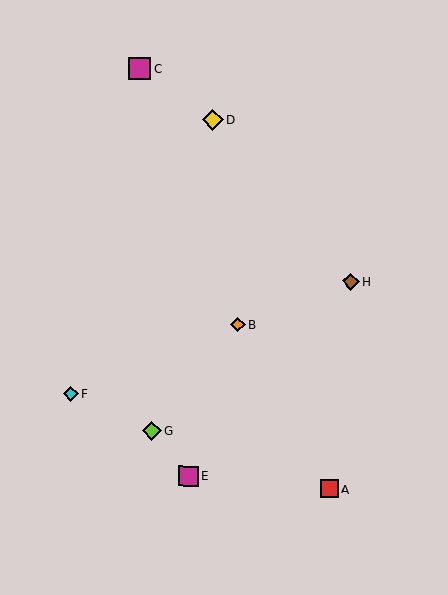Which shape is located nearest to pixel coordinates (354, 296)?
The brown diamond (labeled H) at (351, 281) is nearest to that location.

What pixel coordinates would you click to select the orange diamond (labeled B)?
Click at (237, 325) to select the orange diamond B.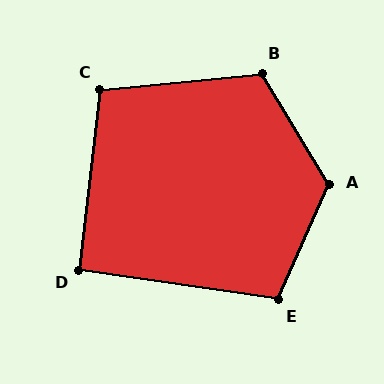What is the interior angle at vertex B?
Approximately 116 degrees (obtuse).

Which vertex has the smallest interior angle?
D, at approximately 92 degrees.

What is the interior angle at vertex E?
Approximately 106 degrees (obtuse).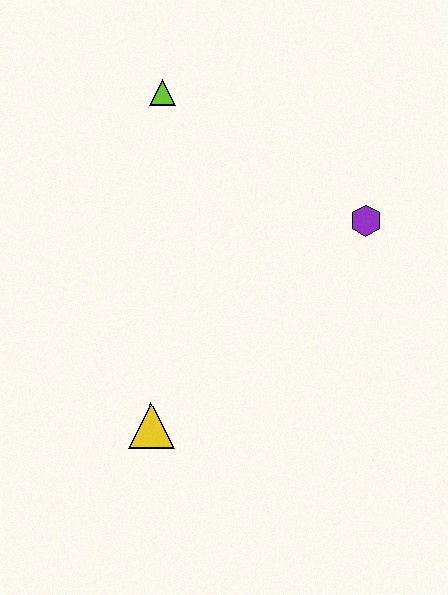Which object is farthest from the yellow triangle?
The lime triangle is farthest from the yellow triangle.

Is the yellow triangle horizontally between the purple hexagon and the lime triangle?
No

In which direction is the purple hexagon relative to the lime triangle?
The purple hexagon is to the right of the lime triangle.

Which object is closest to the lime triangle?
The purple hexagon is closest to the lime triangle.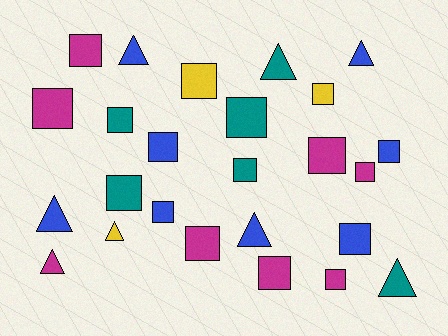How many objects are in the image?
There are 25 objects.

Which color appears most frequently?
Magenta, with 8 objects.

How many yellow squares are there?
There are 2 yellow squares.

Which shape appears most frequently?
Square, with 17 objects.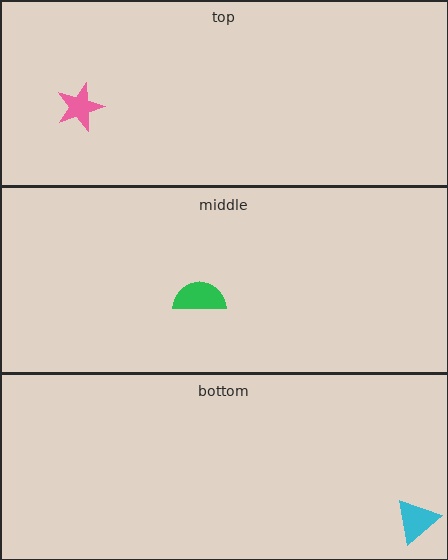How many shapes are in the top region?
1.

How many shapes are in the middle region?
1.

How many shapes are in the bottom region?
1.